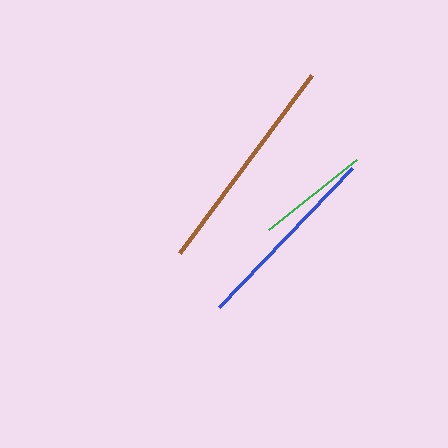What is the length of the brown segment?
The brown segment is approximately 221 pixels long.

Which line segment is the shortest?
The green line is the shortest at approximately 113 pixels.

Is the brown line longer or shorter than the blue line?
The brown line is longer than the blue line.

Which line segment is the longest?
The brown line is the longest at approximately 221 pixels.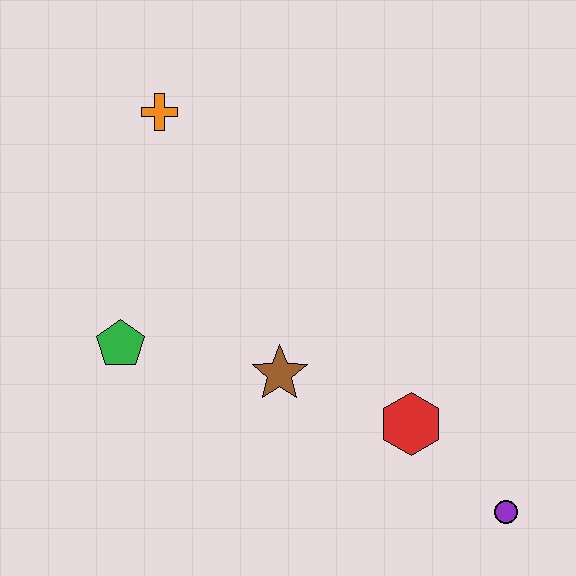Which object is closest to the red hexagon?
The purple circle is closest to the red hexagon.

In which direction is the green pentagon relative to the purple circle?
The green pentagon is to the left of the purple circle.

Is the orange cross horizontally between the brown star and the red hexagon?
No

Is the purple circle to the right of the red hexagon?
Yes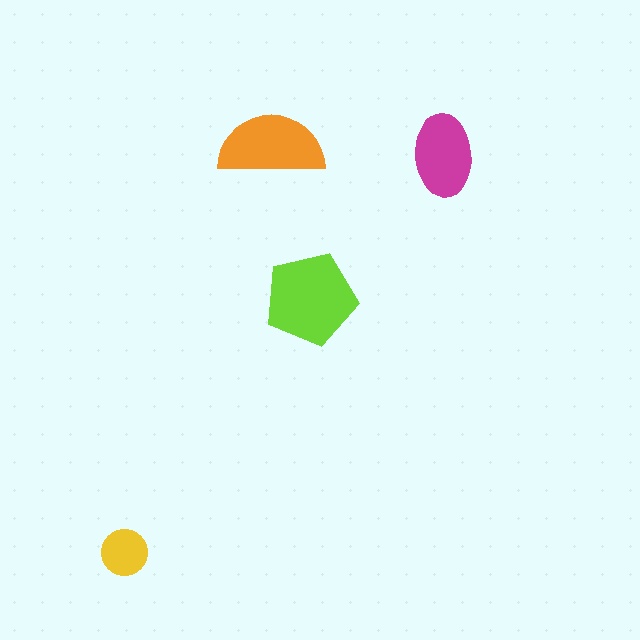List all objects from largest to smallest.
The lime pentagon, the orange semicircle, the magenta ellipse, the yellow circle.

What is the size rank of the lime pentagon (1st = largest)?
1st.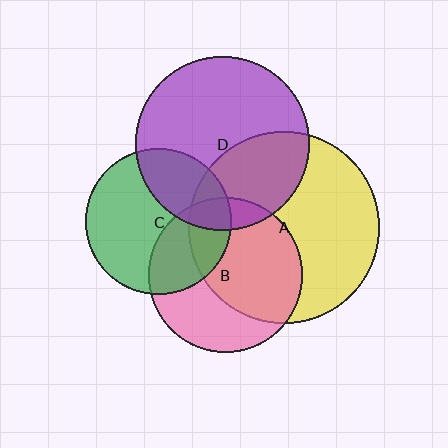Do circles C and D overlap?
Yes.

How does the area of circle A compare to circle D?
Approximately 1.2 times.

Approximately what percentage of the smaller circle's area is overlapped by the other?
Approximately 30%.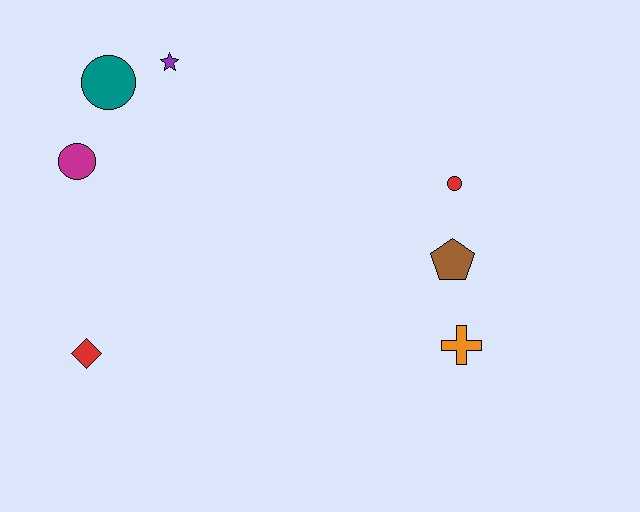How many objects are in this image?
There are 7 objects.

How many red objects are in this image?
There are 2 red objects.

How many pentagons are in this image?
There is 1 pentagon.